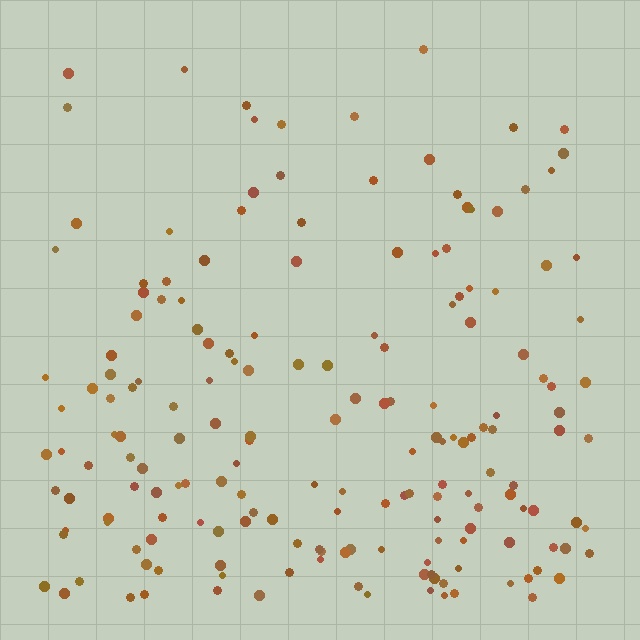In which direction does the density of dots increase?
From top to bottom, with the bottom side densest.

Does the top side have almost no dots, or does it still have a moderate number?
Still a moderate number, just noticeably fewer than the bottom.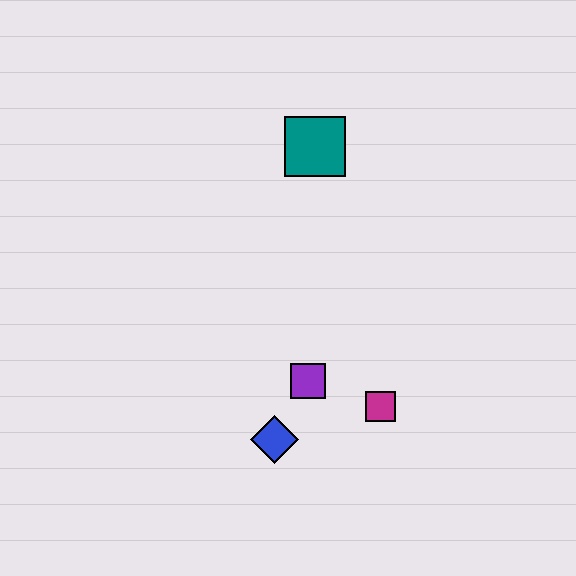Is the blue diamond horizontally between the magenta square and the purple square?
No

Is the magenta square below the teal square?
Yes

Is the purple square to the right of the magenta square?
No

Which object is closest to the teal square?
The purple square is closest to the teal square.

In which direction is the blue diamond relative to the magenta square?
The blue diamond is to the left of the magenta square.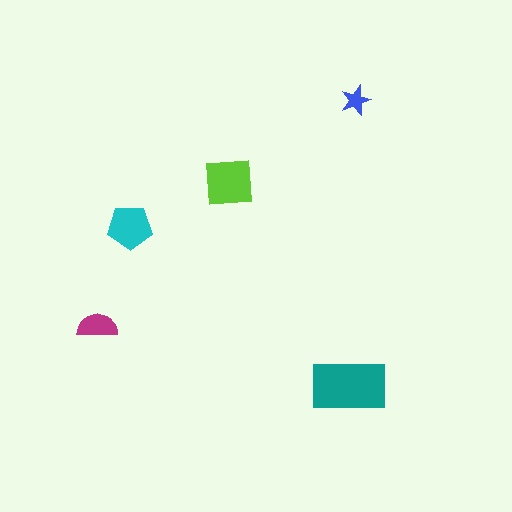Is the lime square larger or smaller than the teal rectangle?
Smaller.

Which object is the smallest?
The blue star.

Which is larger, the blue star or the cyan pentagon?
The cyan pentagon.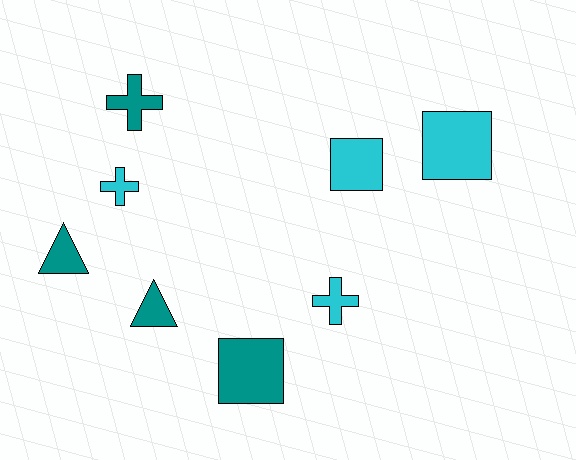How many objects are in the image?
There are 8 objects.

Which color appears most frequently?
Teal, with 4 objects.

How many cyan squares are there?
There are 2 cyan squares.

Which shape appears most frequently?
Cross, with 3 objects.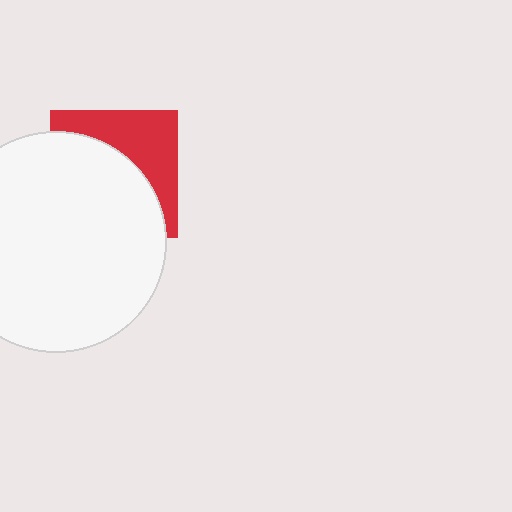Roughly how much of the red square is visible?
A small part of it is visible (roughly 40%).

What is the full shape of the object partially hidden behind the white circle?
The partially hidden object is a red square.